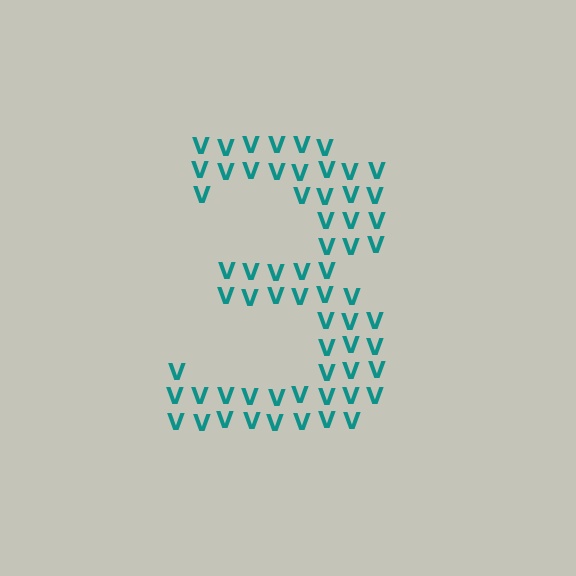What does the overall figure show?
The overall figure shows the digit 3.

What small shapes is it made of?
It is made of small letter V's.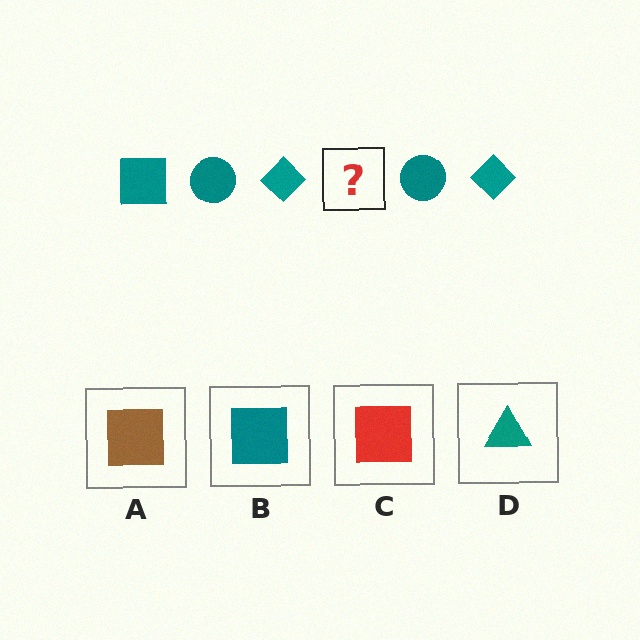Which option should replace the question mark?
Option B.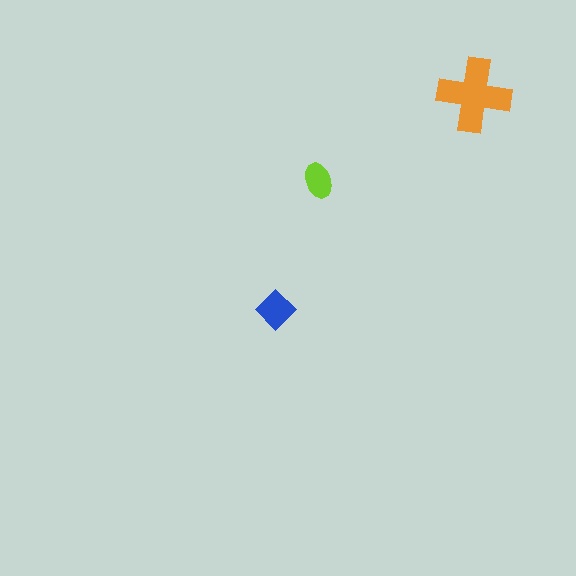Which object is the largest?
The orange cross.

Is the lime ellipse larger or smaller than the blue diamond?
Smaller.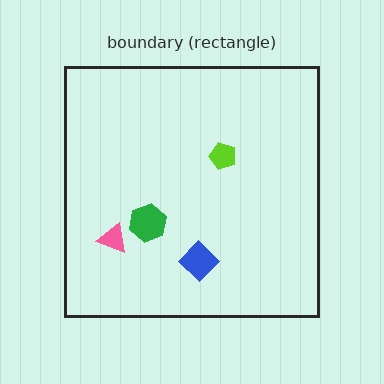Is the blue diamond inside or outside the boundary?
Inside.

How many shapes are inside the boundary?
4 inside, 0 outside.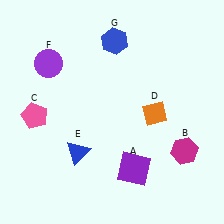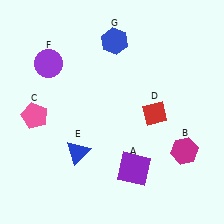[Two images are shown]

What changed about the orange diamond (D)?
In Image 1, D is orange. In Image 2, it changed to red.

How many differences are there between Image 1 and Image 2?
There is 1 difference between the two images.